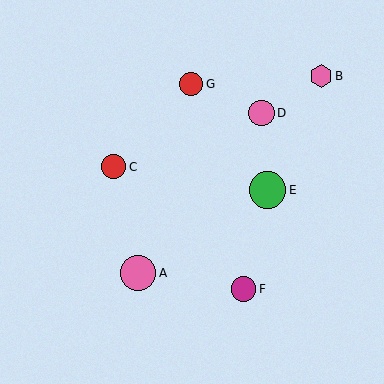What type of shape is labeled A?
Shape A is a pink circle.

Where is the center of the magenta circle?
The center of the magenta circle is at (244, 289).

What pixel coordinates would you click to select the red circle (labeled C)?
Click at (114, 167) to select the red circle C.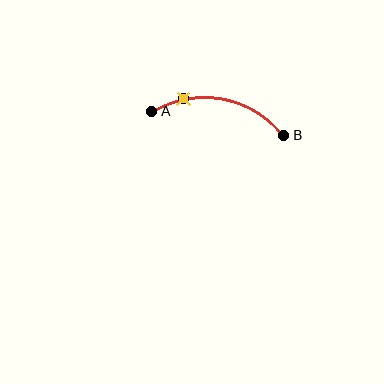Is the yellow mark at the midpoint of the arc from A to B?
No. The yellow mark lies on the arc but is closer to endpoint A. The arc midpoint would be at the point on the curve equidistant along the arc from both A and B.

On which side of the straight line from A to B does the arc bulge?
The arc bulges above the straight line connecting A and B.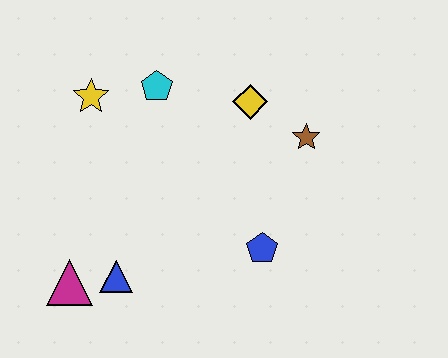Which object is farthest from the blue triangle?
The brown star is farthest from the blue triangle.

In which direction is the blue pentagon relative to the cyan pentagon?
The blue pentagon is below the cyan pentagon.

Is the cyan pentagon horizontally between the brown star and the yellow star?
Yes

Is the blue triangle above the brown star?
No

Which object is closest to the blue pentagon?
The brown star is closest to the blue pentagon.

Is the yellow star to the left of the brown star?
Yes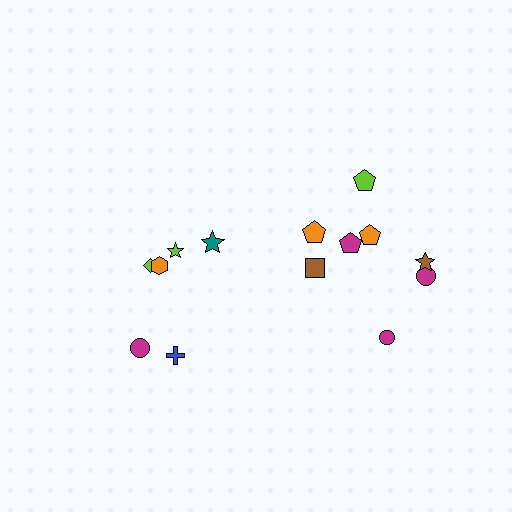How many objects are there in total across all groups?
There are 14 objects.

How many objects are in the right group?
There are 8 objects.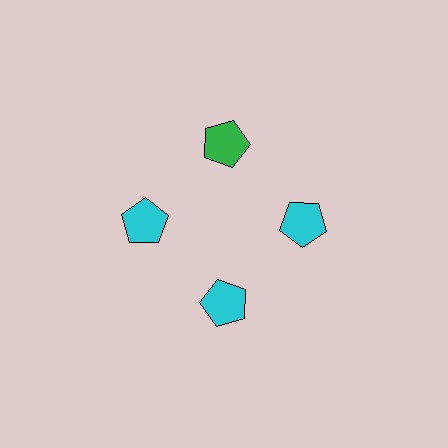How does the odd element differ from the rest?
It has a different color: green instead of cyan.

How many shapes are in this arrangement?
There are 4 shapes arranged in a ring pattern.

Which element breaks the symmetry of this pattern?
The green pentagon at roughly the 12 o'clock position breaks the symmetry. All other shapes are cyan pentagons.